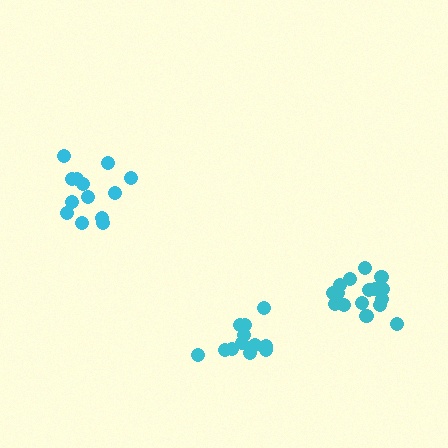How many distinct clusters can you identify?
There are 3 distinct clusters.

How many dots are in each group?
Group 1: 12 dots, Group 2: 13 dots, Group 3: 16 dots (41 total).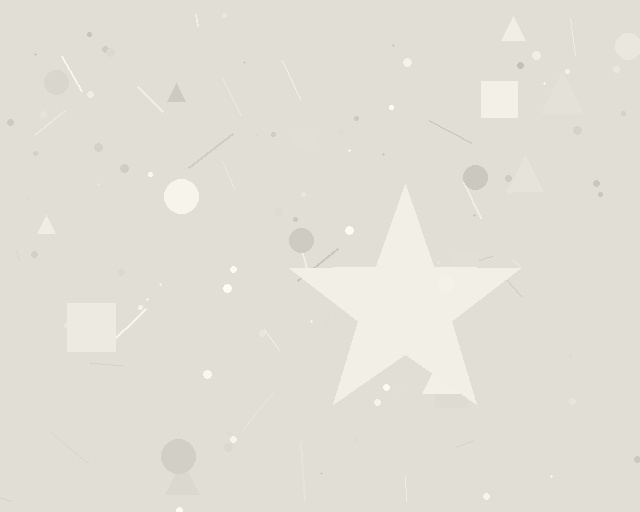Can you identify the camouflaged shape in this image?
The camouflaged shape is a star.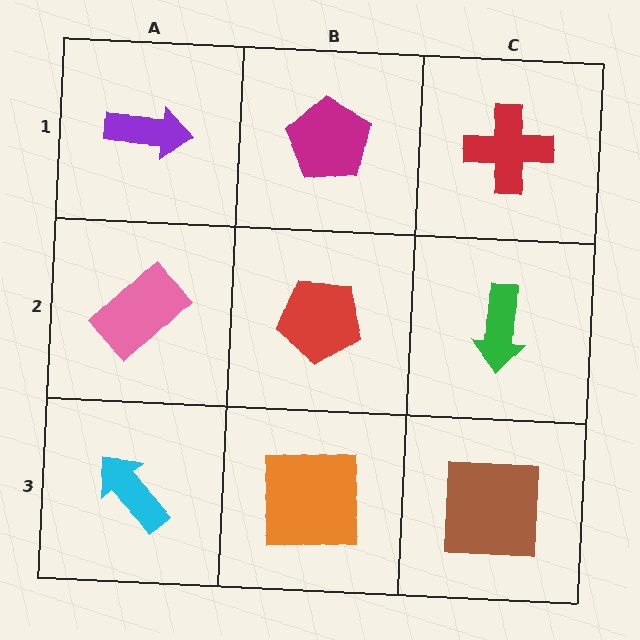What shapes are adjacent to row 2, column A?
A purple arrow (row 1, column A), a cyan arrow (row 3, column A), a red pentagon (row 2, column B).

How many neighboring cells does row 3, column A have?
2.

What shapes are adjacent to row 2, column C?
A red cross (row 1, column C), a brown square (row 3, column C), a red pentagon (row 2, column B).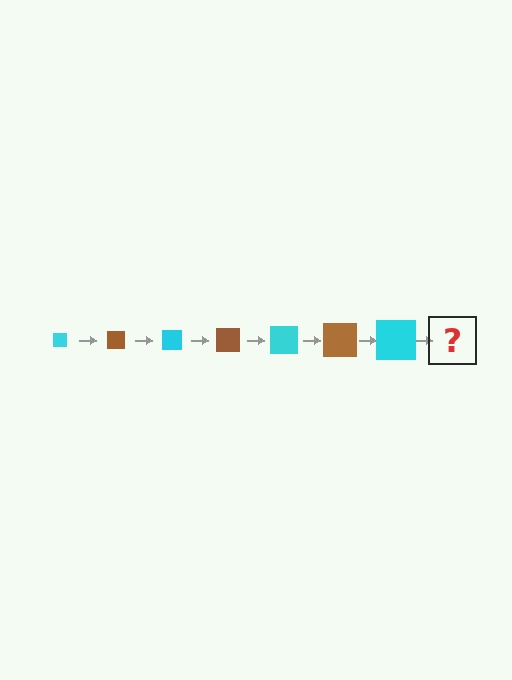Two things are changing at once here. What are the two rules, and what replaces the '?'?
The two rules are that the square grows larger each step and the color cycles through cyan and brown. The '?' should be a brown square, larger than the previous one.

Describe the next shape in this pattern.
It should be a brown square, larger than the previous one.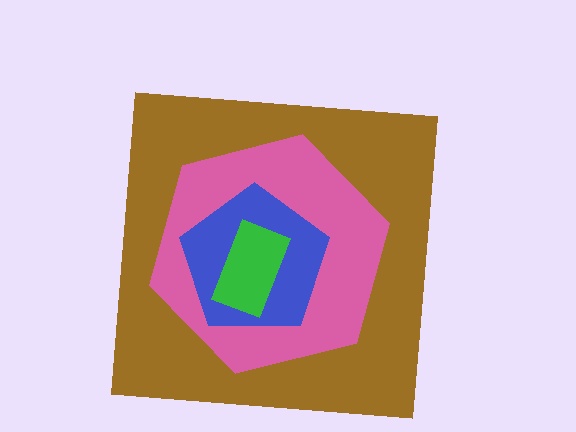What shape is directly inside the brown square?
The pink hexagon.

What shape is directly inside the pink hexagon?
The blue pentagon.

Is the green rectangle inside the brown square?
Yes.